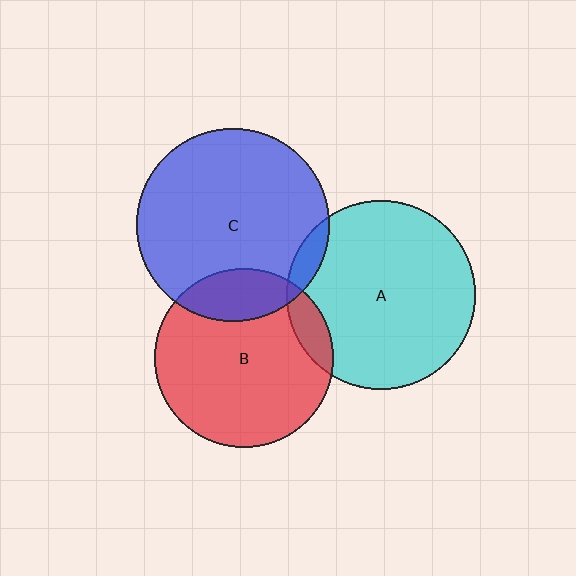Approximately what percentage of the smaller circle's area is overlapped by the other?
Approximately 5%.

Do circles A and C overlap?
Yes.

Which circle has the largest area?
Circle C (blue).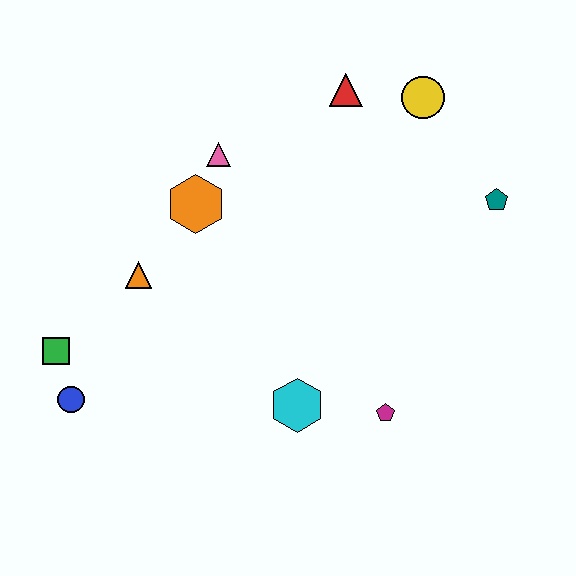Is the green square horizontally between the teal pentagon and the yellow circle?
No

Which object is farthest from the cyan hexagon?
The yellow circle is farthest from the cyan hexagon.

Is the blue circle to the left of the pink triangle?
Yes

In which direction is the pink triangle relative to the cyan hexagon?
The pink triangle is above the cyan hexagon.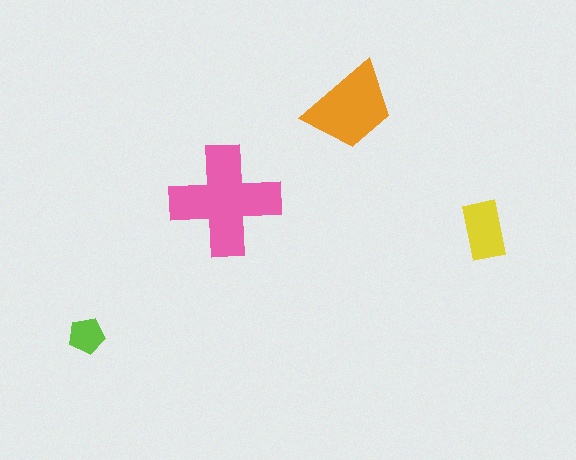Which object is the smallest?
The lime pentagon.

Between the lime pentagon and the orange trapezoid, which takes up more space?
The orange trapezoid.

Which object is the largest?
The pink cross.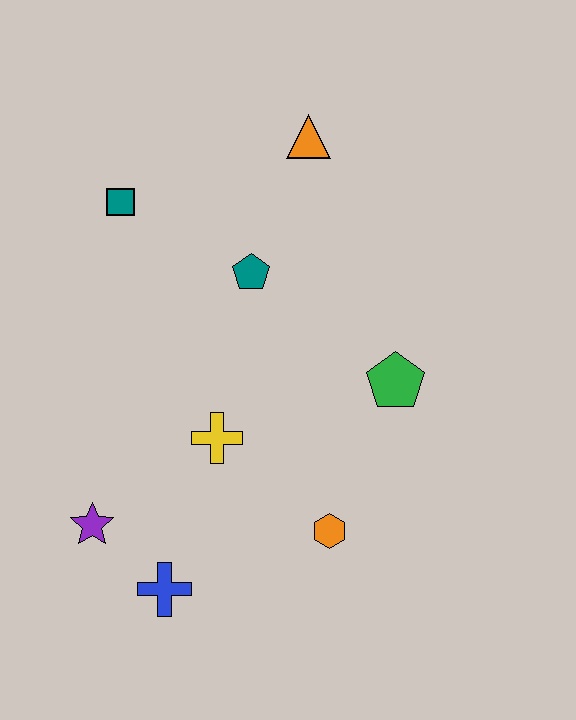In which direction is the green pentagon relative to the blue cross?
The green pentagon is to the right of the blue cross.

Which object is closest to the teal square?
The teal pentagon is closest to the teal square.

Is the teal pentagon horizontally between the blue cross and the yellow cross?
No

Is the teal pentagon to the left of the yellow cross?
No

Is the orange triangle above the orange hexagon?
Yes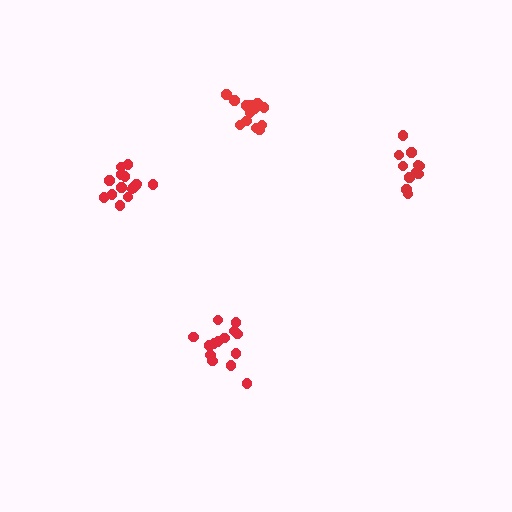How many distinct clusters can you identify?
There are 4 distinct clusters.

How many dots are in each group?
Group 1: 14 dots, Group 2: 14 dots, Group 3: 15 dots, Group 4: 11 dots (54 total).